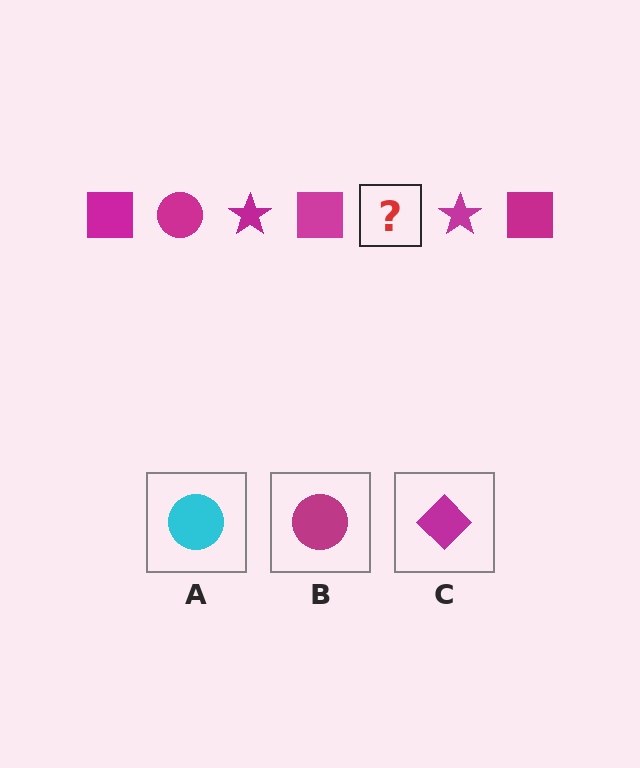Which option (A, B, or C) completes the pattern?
B.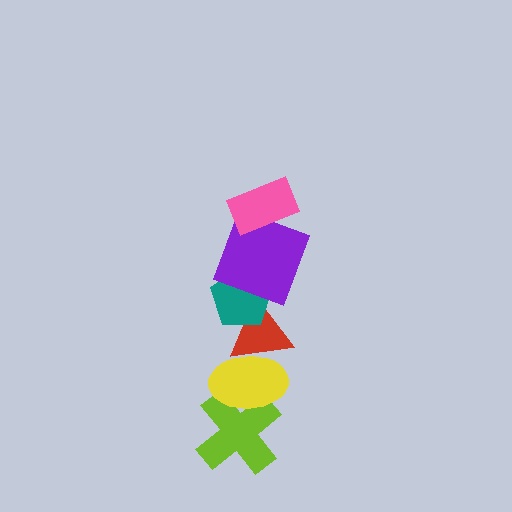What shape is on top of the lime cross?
The yellow ellipse is on top of the lime cross.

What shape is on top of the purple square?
The pink rectangle is on top of the purple square.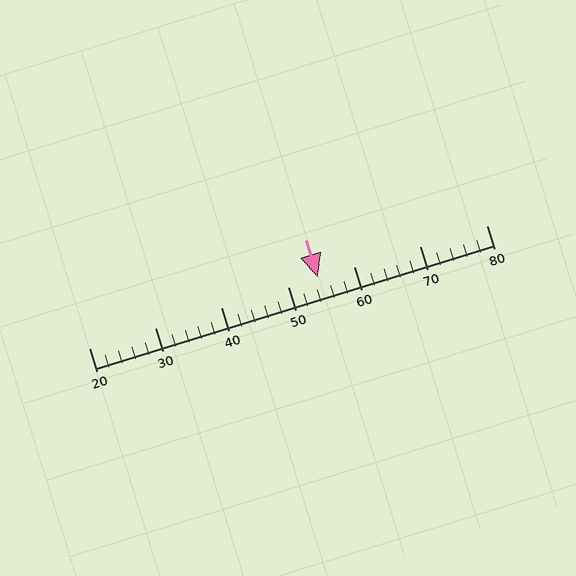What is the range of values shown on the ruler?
The ruler shows values from 20 to 80.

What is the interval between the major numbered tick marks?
The major tick marks are spaced 10 units apart.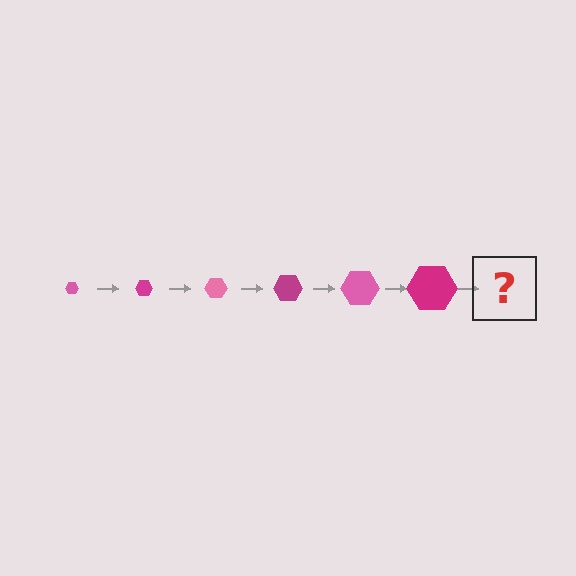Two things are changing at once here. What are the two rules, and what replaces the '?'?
The two rules are that the hexagon grows larger each step and the color cycles through pink and magenta. The '?' should be a pink hexagon, larger than the previous one.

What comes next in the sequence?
The next element should be a pink hexagon, larger than the previous one.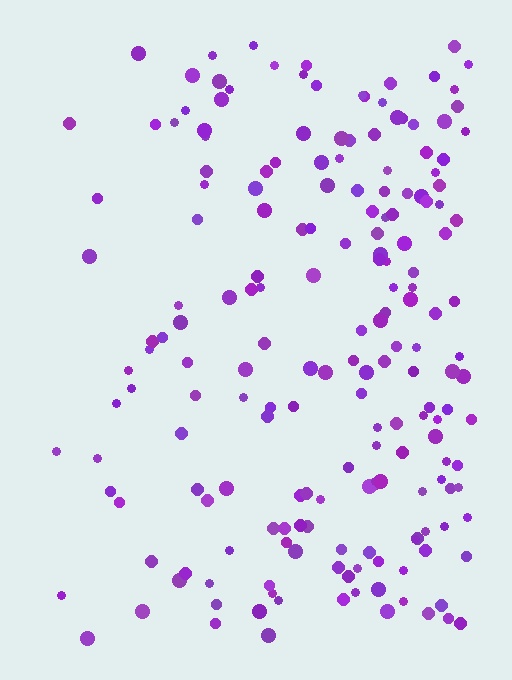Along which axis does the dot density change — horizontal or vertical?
Horizontal.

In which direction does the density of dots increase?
From left to right, with the right side densest.